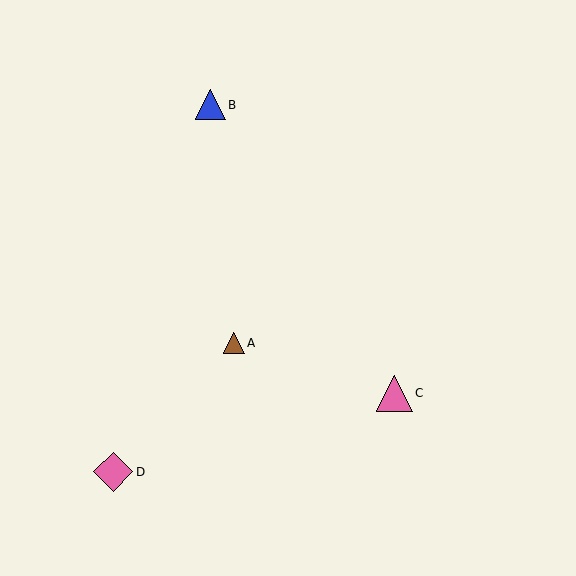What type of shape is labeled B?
Shape B is a blue triangle.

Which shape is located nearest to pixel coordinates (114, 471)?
The pink diamond (labeled D) at (113, 472) is nearest to that location.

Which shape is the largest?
The pink diamond (labeled D) is the largest.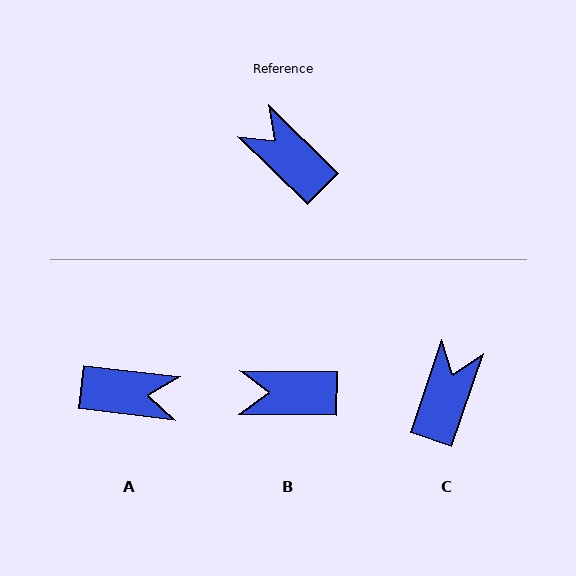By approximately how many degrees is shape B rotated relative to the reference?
Approximately 44 degrees counter-clockwise.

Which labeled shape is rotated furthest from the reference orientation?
A, about 142 degrees away.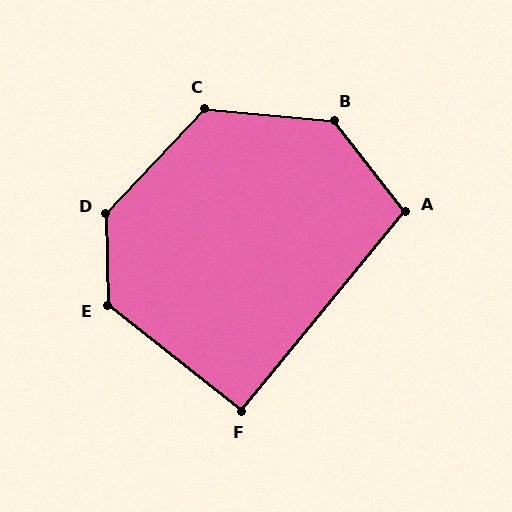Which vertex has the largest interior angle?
D, at approximately 135 degrees.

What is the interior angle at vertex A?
Approximately 102 degrees (obtuse).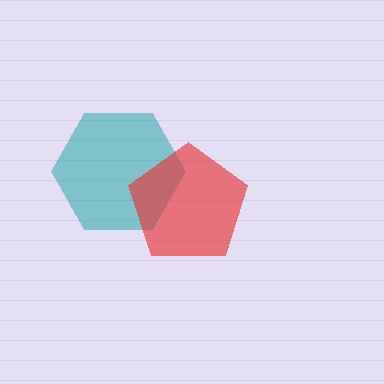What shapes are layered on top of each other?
The layered shapes are: a teal hexagon, a red pentagon.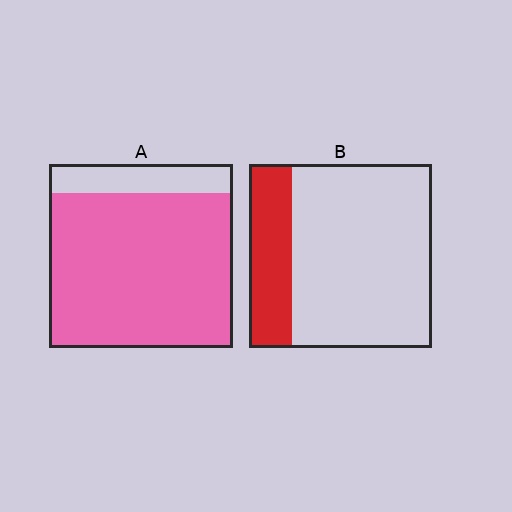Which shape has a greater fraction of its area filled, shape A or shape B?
Shape A.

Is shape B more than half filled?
No.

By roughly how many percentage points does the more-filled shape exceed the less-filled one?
By roughly 60 percentage points (A over B).